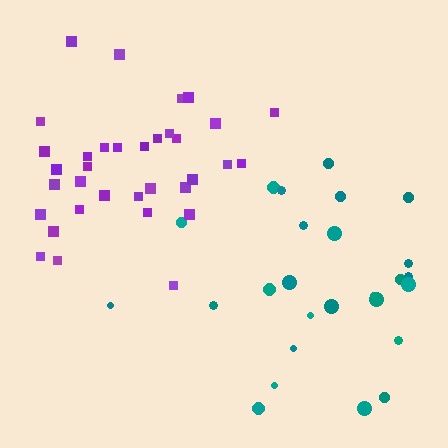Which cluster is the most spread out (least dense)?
Teal.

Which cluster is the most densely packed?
Purple.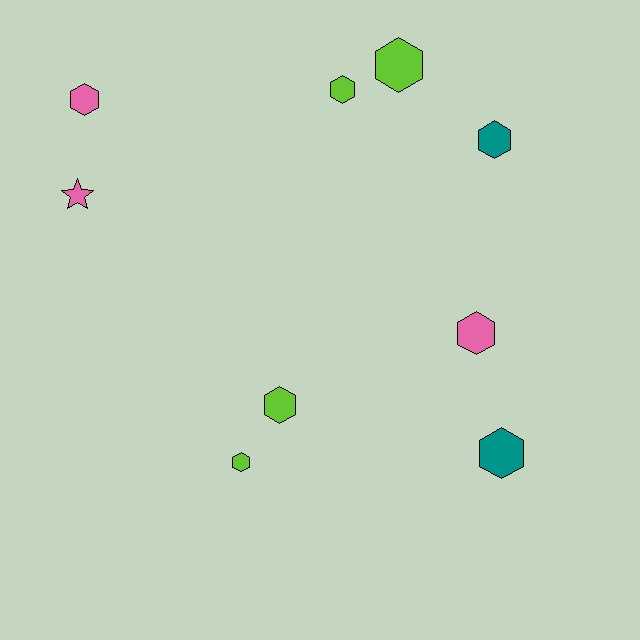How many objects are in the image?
There are 9 objects.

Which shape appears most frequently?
Hexagon, with 8 objects.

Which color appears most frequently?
Lime, with 4 objects.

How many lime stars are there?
There are no lime stars.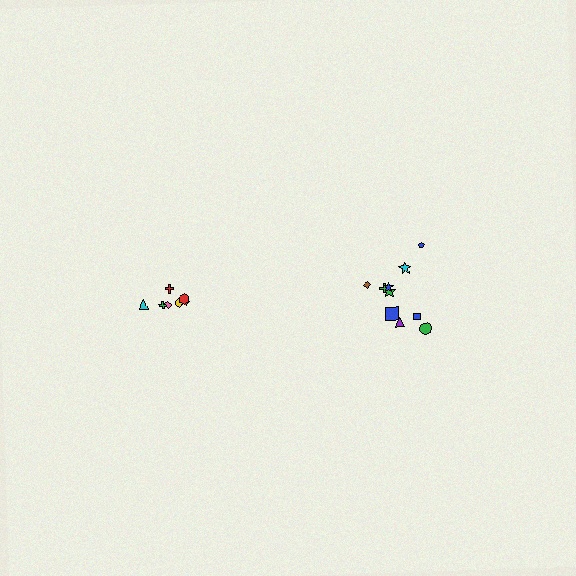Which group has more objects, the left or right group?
The right group.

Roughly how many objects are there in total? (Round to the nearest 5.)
Roughly 15 objects in total.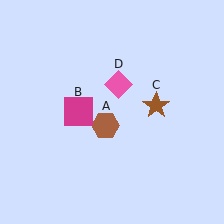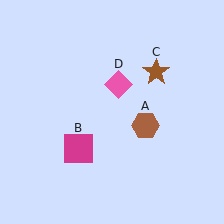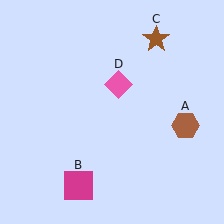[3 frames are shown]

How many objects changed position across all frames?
3 objects changed position: brown hexagon (object A), magenta square (object B), brown star (object C).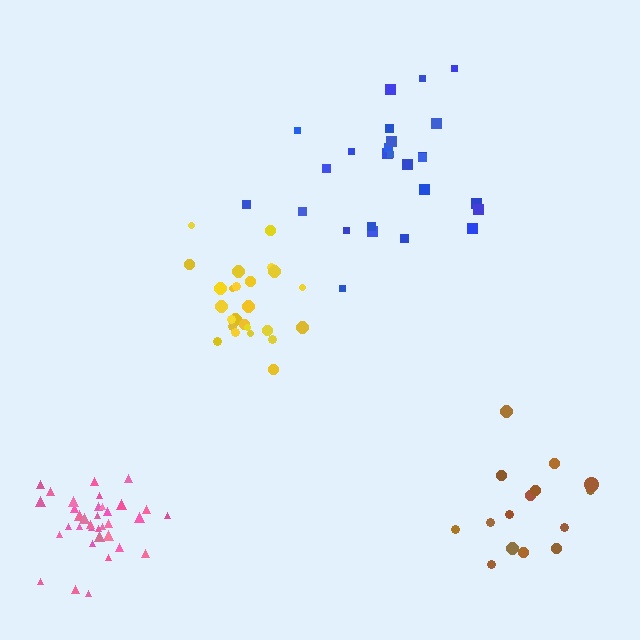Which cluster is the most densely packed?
Pink.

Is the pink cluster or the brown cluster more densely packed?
Pink.